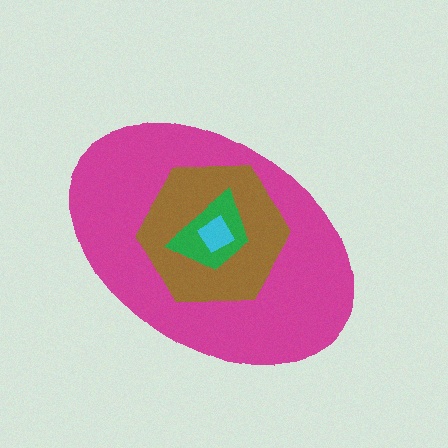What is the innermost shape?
The cyan diamond.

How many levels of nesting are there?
4.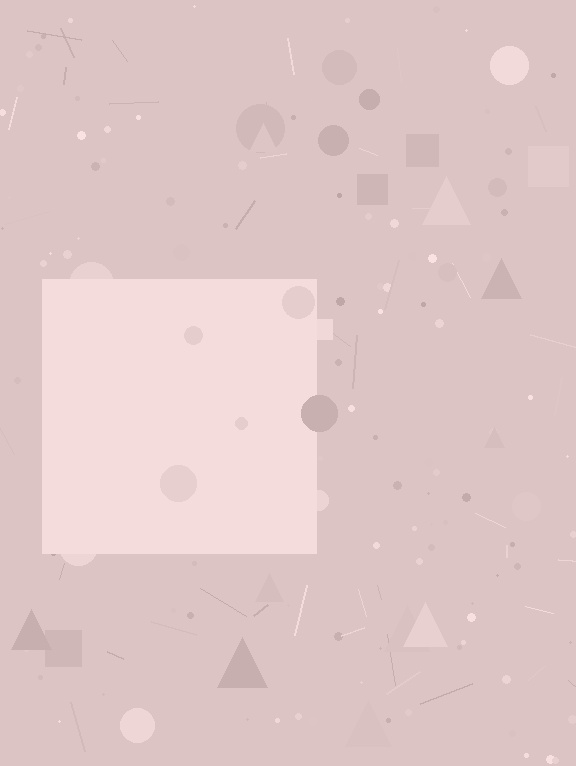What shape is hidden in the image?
A square is hidden in the image.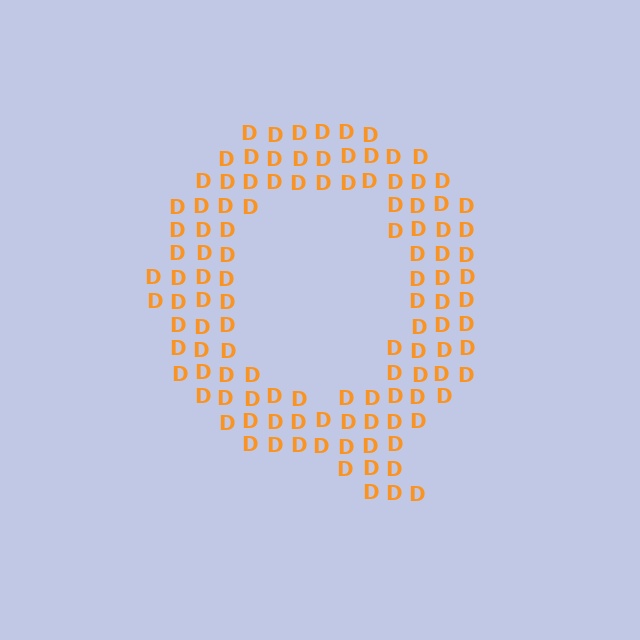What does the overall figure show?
The overall figure shows the letter Q.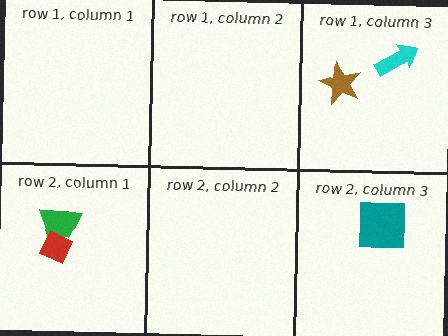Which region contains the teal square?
The row 2, column 3 region.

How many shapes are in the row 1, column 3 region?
2.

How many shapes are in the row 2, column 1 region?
2.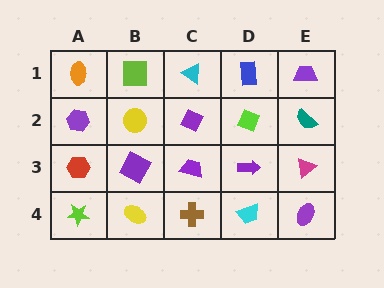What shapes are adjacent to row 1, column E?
A teal semicircle (row 2, column E), a blue rectangle (row 1, column D).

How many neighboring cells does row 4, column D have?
3.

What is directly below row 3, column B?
A yellow ellipse.